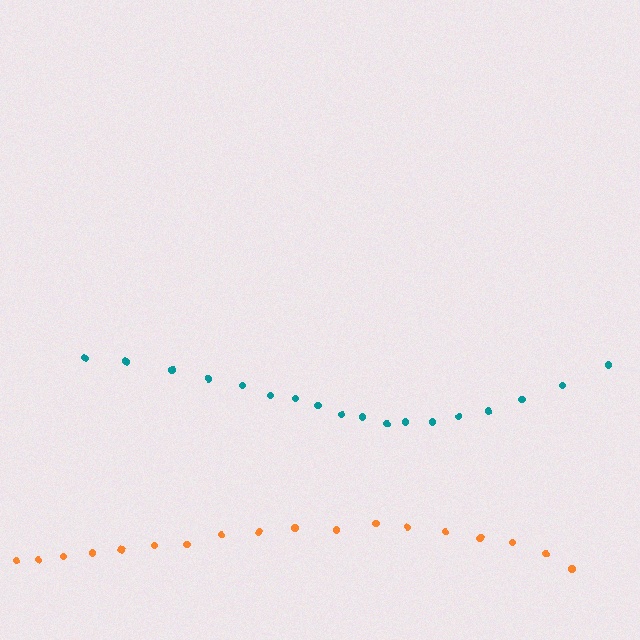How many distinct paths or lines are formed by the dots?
There are 2 distinct paths.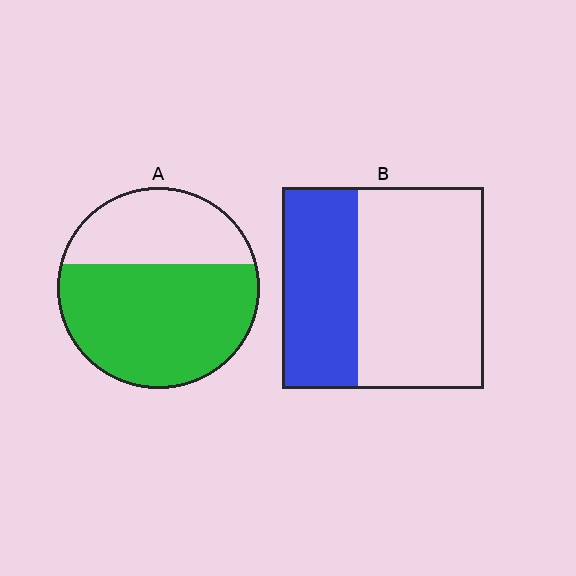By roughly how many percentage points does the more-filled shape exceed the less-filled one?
By roughly 25 percentage points (A over B).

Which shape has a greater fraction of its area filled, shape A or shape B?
Shape A.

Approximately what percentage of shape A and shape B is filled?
A is approximately 65% and B is approximately 40%.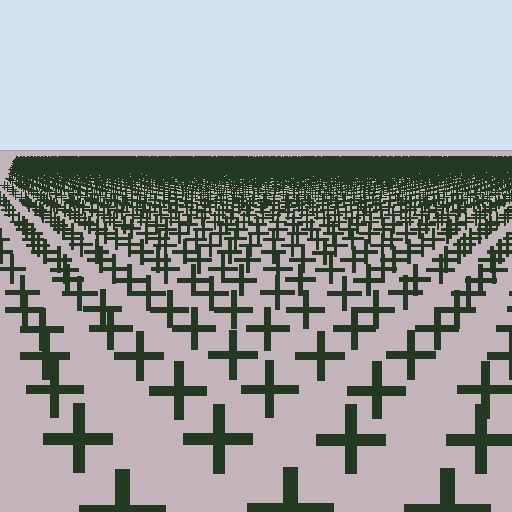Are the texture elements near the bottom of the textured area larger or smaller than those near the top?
Larger. Near the bottom, elements are closer to the viewer and appear at a bigger on-screen size.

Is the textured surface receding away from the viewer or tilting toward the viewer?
The surface is receding away from the viewer. Texture elements get smaller and denser toward the top.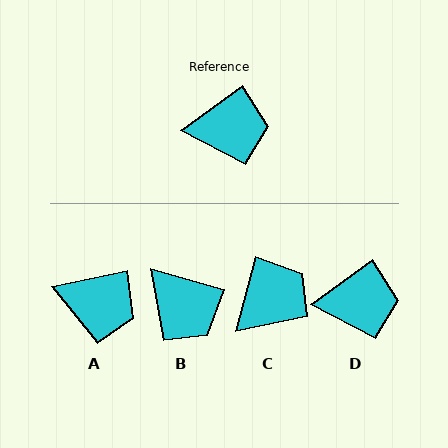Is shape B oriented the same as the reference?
No, it is off by about 52 degrees.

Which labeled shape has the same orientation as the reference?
D.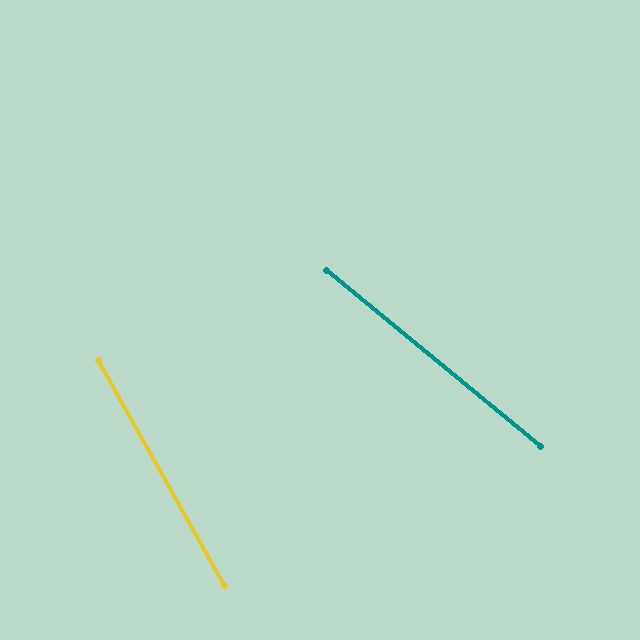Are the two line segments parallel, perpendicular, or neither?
Neither parallel nor perpendicular — they differ by about 21°.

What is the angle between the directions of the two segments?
Approximately 21 degrees.